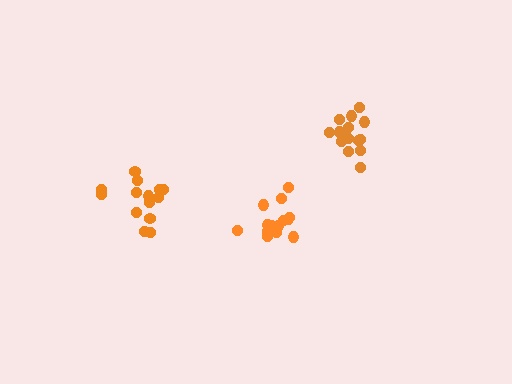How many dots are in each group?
Group 1: 14 dots, Group 2: 15 dots, Group 3: 14 dots (43 total).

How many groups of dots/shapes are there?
There are 3 groups.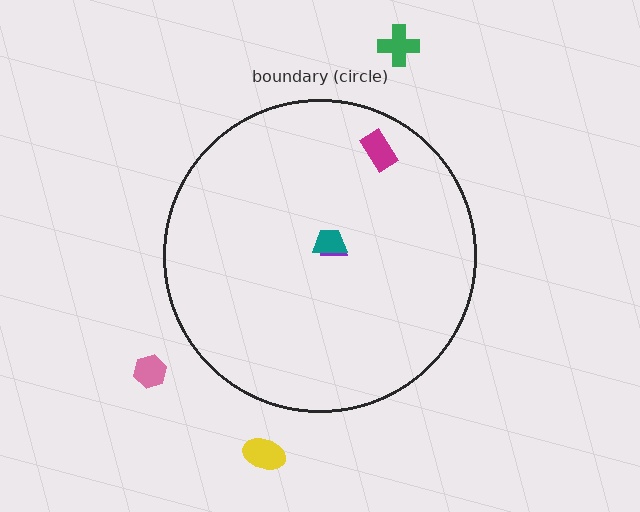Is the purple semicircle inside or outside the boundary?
Inside.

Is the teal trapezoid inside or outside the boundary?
Inside.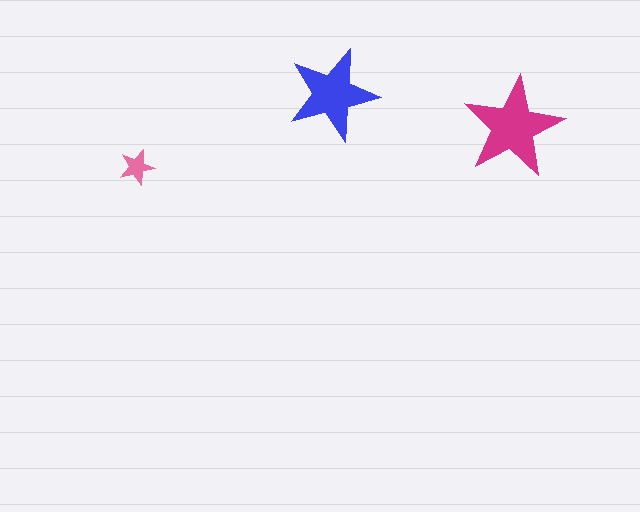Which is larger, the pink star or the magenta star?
The magenta one.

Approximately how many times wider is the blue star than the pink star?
About 2.5 times wider.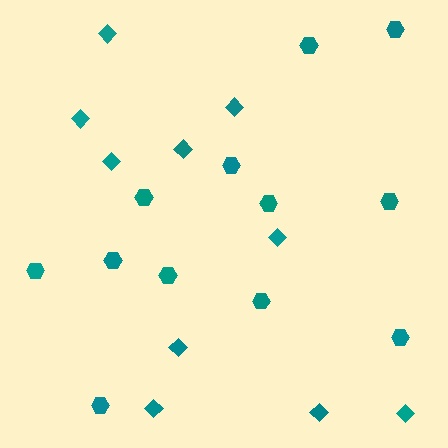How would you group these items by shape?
There are 2 groups: one group of diamonds (10) and one group of hexagons (12).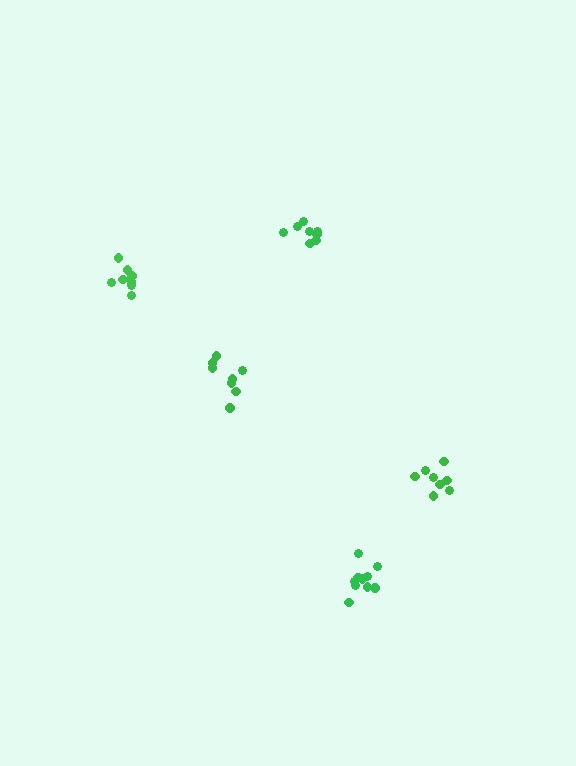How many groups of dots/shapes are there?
There are 5 groups.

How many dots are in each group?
Group 1: 8 dots, Group 2: 8 dots, Group 3: 8 dots, Group 4: 10 dots, Group 5: 8 dots (42 total).